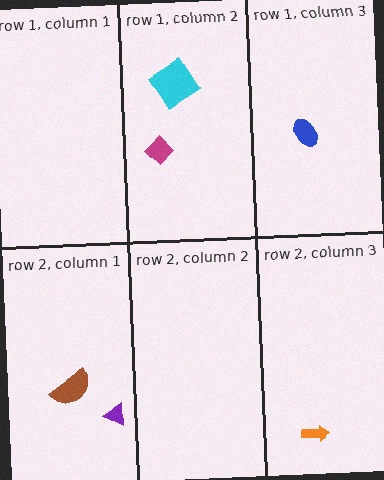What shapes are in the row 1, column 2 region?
The cyan diamond, the magenta diamond.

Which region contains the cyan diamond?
The row 1, column 2 region.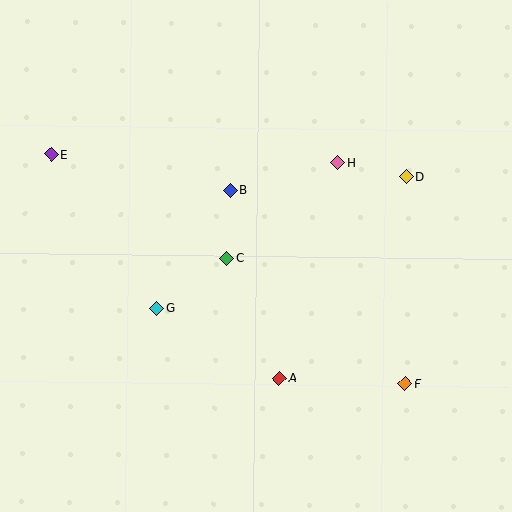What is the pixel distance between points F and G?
The distance between F and G is 259 pixels.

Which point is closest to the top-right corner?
Point D is closest to the top-right corner.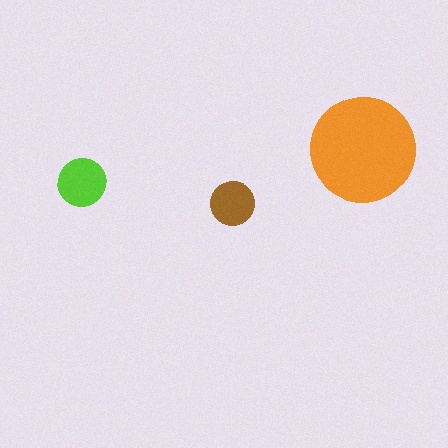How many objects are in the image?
There are 3 objects in the image.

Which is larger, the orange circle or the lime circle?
The orange one.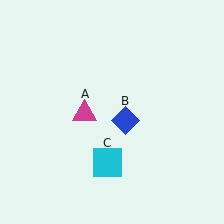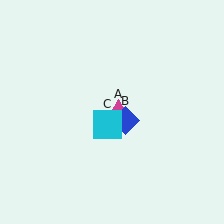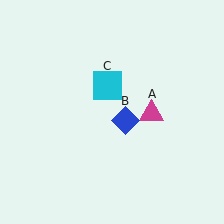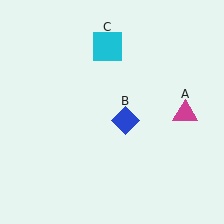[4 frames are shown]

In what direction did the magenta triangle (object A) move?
The magenta triangle (object A) moved right.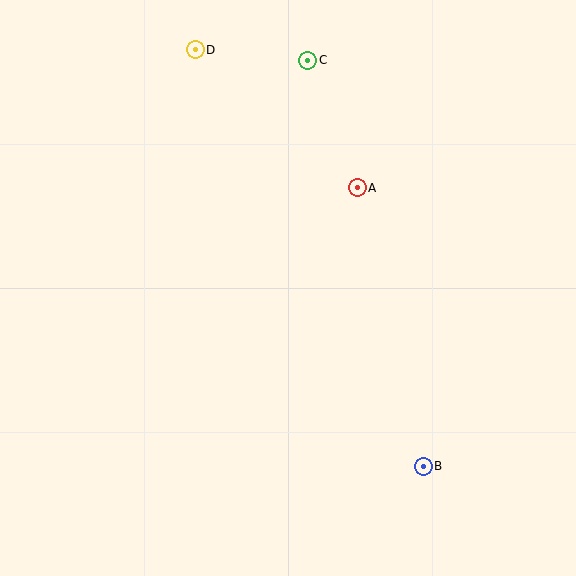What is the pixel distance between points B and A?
The distance between B and A is 286 pixels.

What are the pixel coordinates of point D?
Point D is at (195, 50).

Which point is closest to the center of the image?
Point A at (357, 188) is closest to the center.